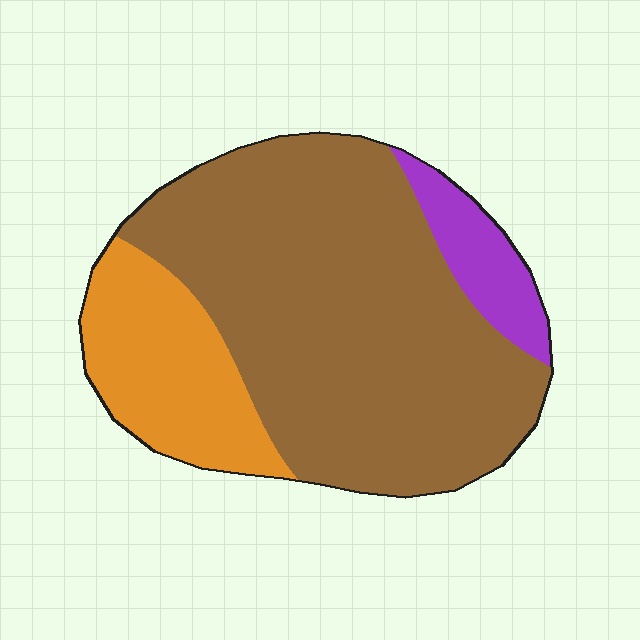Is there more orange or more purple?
Orange.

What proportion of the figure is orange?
Orange covers about 20% of the figure.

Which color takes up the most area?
Brown, at roughly 70%.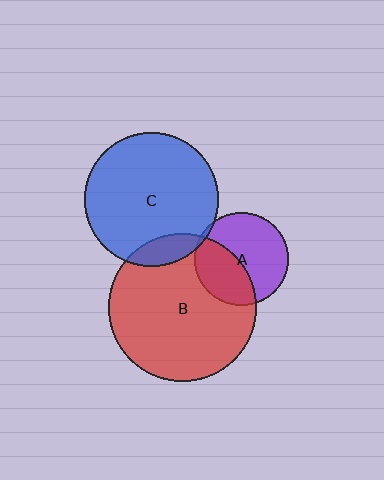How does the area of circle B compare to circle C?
Approximately 1.2 times.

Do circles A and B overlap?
Yes.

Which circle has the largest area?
Circle B (red).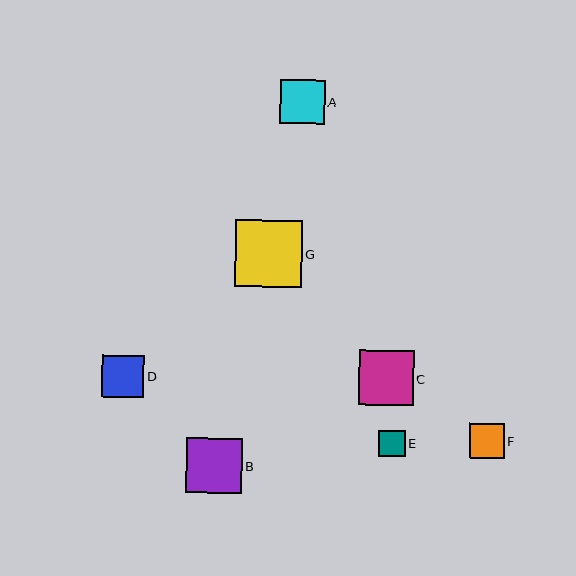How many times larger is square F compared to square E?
Square F is approximately 1.3 times the size of square E.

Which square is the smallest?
Square E is the smallest with a size of approximately 26 pixels.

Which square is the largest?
Square G is the largest with a size of approximately 66 pixels.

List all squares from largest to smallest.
From largest to smallest: G, B, C, A, D, F, E.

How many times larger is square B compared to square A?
Square B is approximately 1.2 times the size of square A.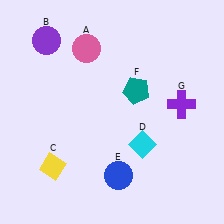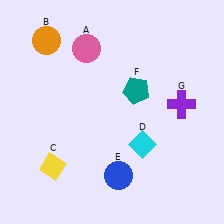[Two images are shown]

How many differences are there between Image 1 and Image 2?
There is 1 difference between the two images.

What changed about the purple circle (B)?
In Image 1, B is purple. In Image 2, it changed to orange.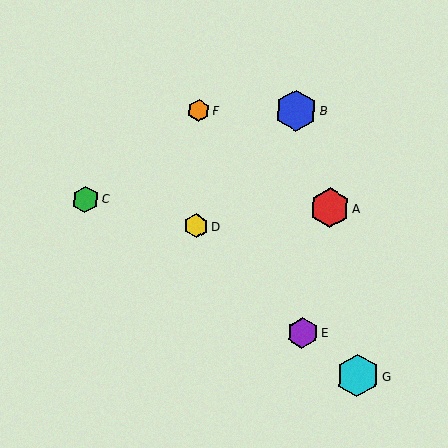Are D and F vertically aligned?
Yes, both are at x≈196.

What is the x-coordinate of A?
Object A is at x≈330.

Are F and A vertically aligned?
No, F is at x≈199 and A is at x≈330.